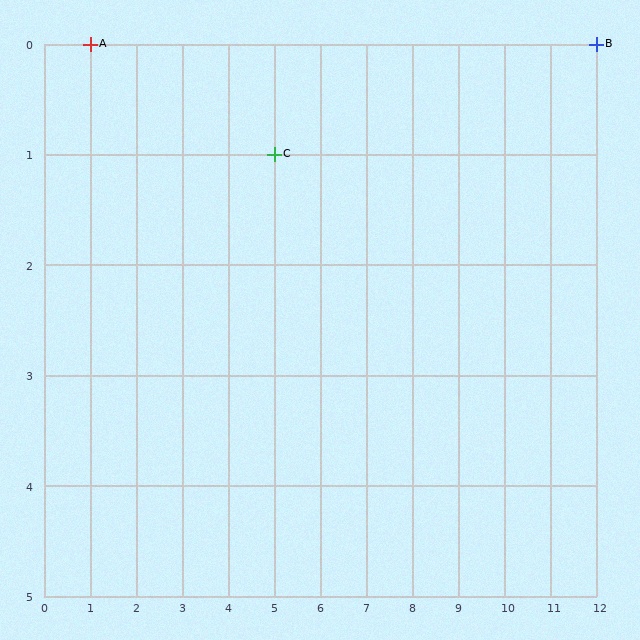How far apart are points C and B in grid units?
Points C and B are 7 columns and 1 row apart (about 7.1 grid units diagonally).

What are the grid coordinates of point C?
Point C is at grid coordinates (5, 1).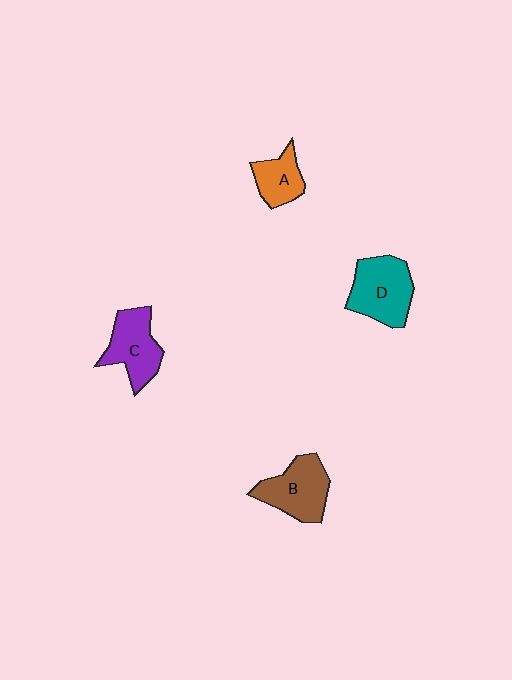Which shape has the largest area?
Shape D (teal).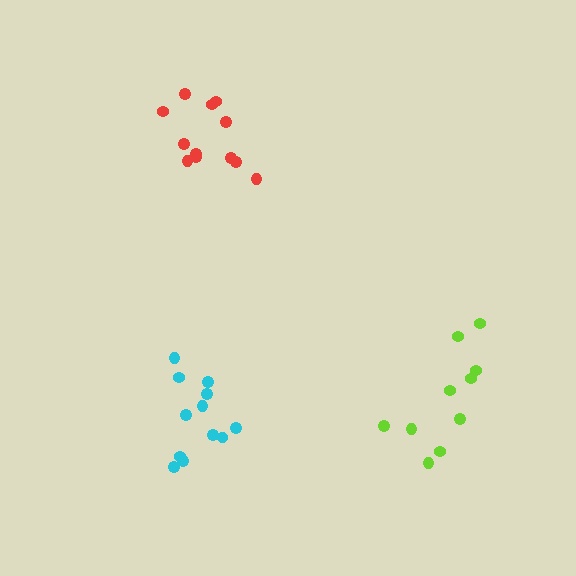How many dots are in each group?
Group 1: 12 dots, Group 2: 12 dots, Group 3: 10 dots (34 total).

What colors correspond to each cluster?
The clusters are colored: cyan, red, lime.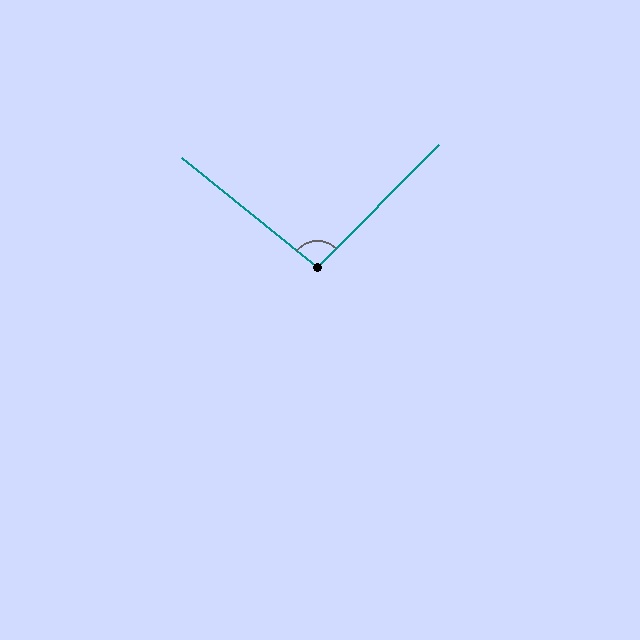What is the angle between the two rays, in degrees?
Approximately 96 degrees.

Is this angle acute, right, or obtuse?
It is obtuse.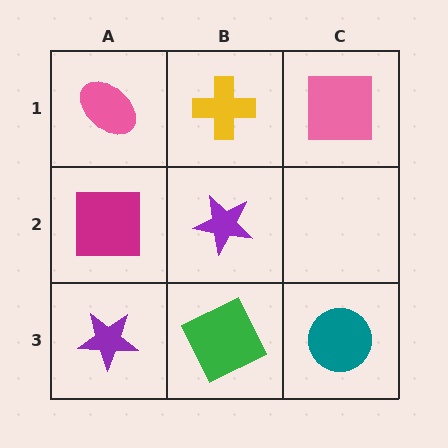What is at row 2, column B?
A purple star.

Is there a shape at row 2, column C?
No, that cell is empty.